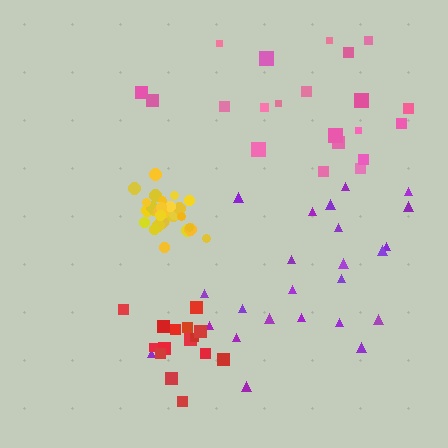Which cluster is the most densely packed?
Yellow.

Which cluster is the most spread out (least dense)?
Pink.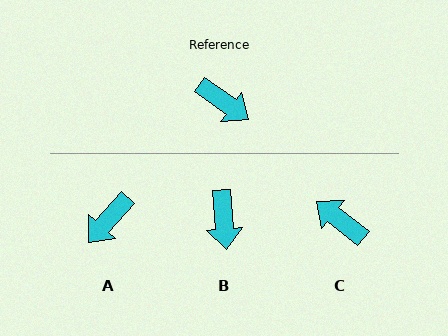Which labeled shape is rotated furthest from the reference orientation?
C, about 177 degrees away.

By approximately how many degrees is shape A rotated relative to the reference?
Approximately 95 degrees clockwise.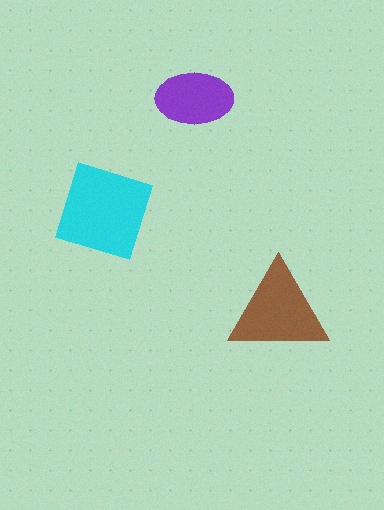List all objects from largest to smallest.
The cyan diamond, the brown triangle, the purple ellipse.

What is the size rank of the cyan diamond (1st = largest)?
1st.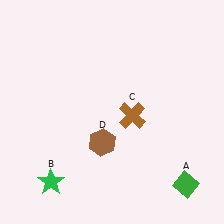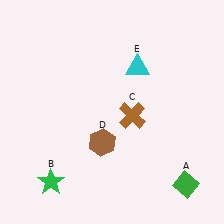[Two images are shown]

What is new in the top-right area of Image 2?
A cyan triangle (E) was added in the top-right area of Image 2.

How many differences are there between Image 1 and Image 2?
There is 1 difference between the two images.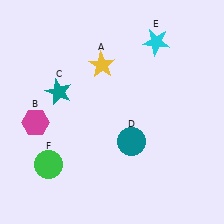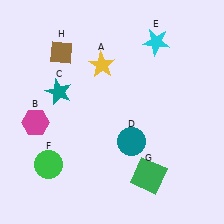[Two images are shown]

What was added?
A green square (G), a brown diamond (H) were added in Image 2.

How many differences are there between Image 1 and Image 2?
There are 2 differences between the two images.